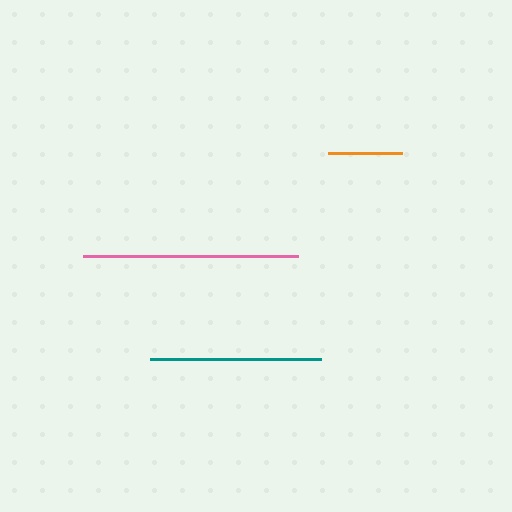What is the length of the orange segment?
The orange segment is approximately 74 pixels long.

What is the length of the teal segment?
The teal segment is approximately 171 pixels long.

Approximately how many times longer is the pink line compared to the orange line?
The pink line is approximately 2.9 times the length of the orange line.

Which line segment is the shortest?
The orange line is the shortest at approximately 74 pixels.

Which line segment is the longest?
The pink line is the longest at approximately 215 pixels.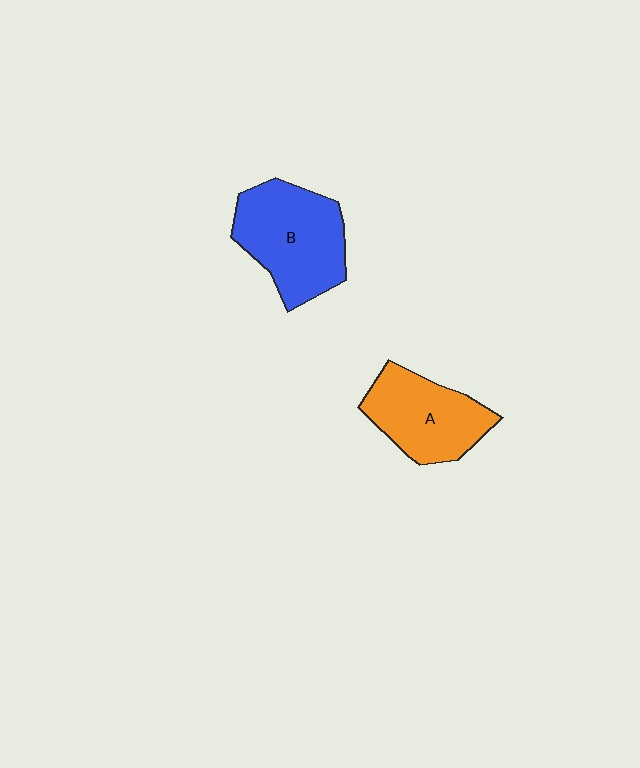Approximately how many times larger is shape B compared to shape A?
Approximately 1.2 times.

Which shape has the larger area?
Shape B (blue).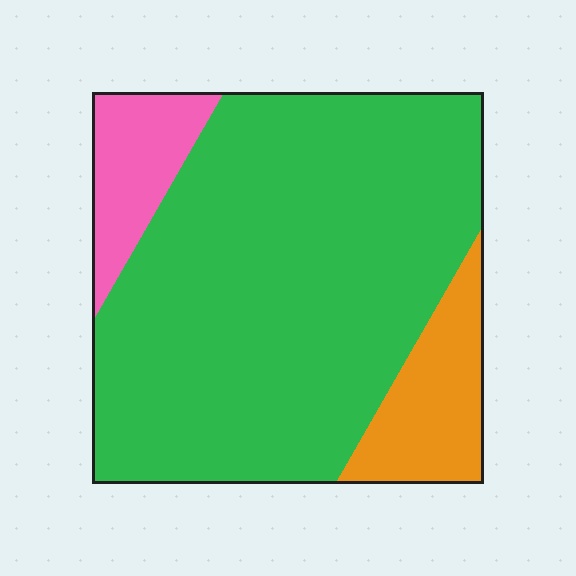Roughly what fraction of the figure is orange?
Orange covers around 15% of the figure.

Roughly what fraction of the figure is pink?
Pink takes up about one tenth (1/10) of the figure.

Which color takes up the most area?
Green, at roughly 75%.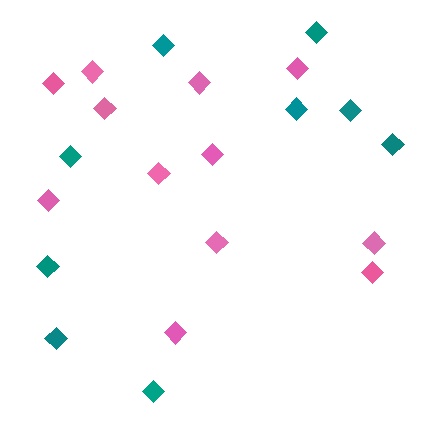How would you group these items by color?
There are 2 groups: one group of pink diamonds (12) and one group of teal diamonds (9).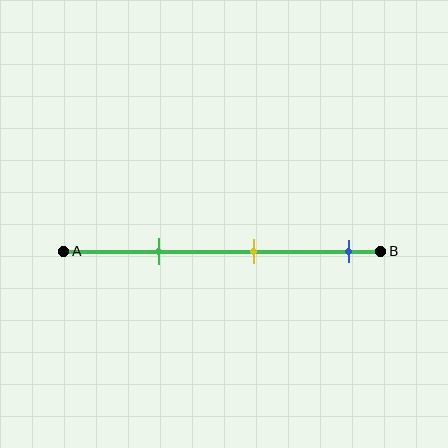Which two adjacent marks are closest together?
The green and yellow marks are the closest adjacent pair.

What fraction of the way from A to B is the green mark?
The green mark is approximately 30% (0.3) of the way from A to B.